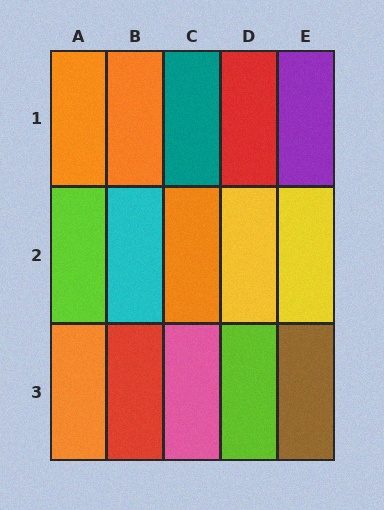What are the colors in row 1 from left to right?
Orange, orange, teal, red, purple.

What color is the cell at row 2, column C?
Orange.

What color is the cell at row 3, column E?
Brown.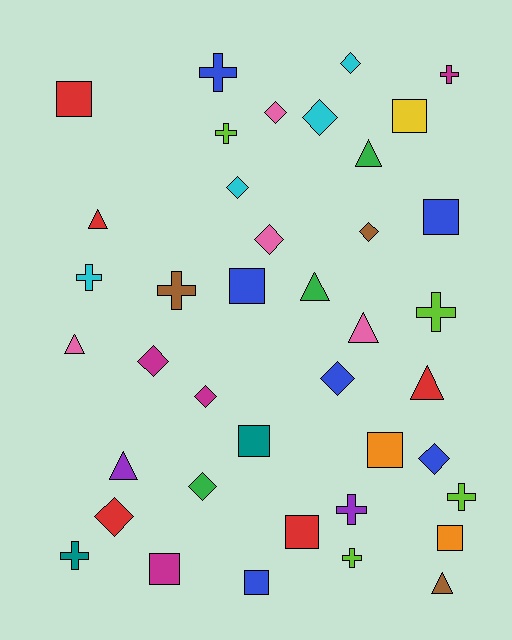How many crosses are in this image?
There are 10 crosses.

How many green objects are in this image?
There are 3 green objects.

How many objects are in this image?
There are 40 objects.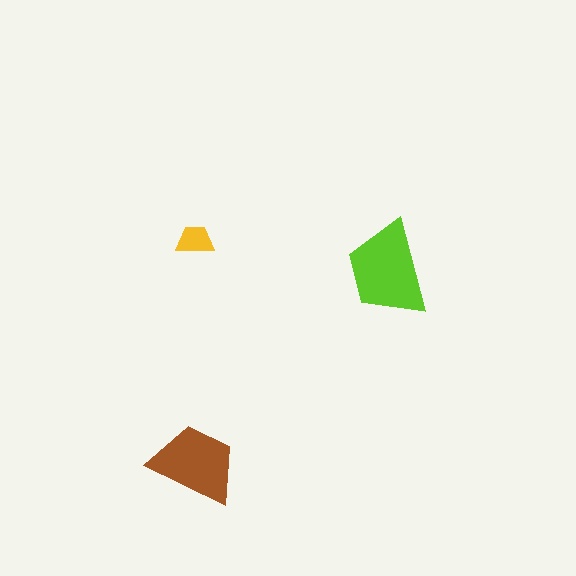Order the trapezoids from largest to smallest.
the lime one, the brown one, the yellow one.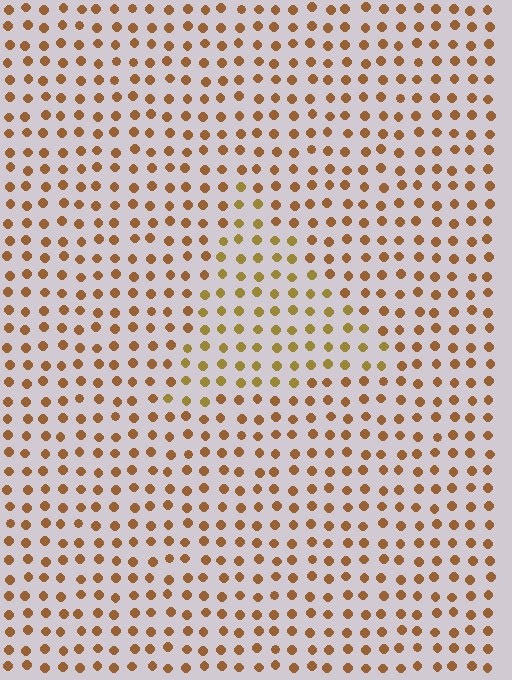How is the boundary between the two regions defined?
The boundary is defined purely by a slight shift in hue (about 23 degrees). Spacing, size, and orientation are identical on both sides.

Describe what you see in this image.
The image is filled with small brown elements in a uniform arrangement. A triangle-shaped region is visible where the elements are tinted to a slightly different hue, forming a subtle color boundary.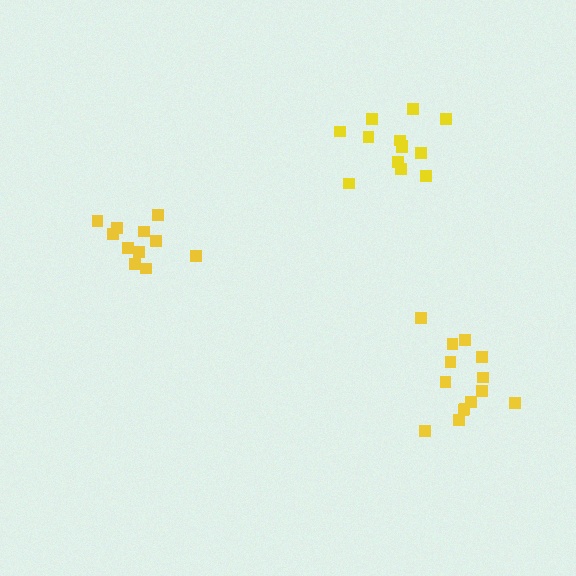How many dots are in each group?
Group 1: 14 dots, Group 2: 13 dots, Group 3: 11 dots (38 total).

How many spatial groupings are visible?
There are 3 spatial groupings.